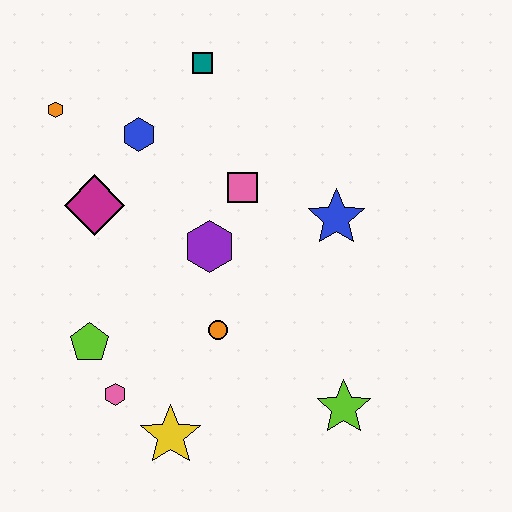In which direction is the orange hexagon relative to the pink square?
The orange hexagon is to the left of the pink square.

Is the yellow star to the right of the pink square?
No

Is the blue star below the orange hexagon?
Yes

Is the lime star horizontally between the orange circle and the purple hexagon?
No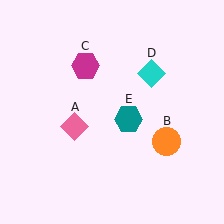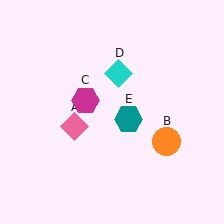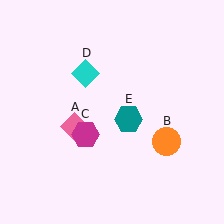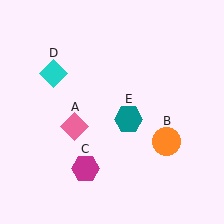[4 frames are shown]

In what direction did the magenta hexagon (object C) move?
The magenta hexagon (object C) moved down.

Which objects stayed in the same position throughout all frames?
Pink diamond (object A) and orange circle (object B) and teal hexagon (object E) remained stationary.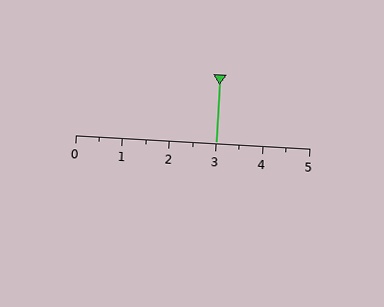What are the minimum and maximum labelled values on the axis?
The axis runs from 0 to 5.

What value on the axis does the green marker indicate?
The marker indicates approximately 3.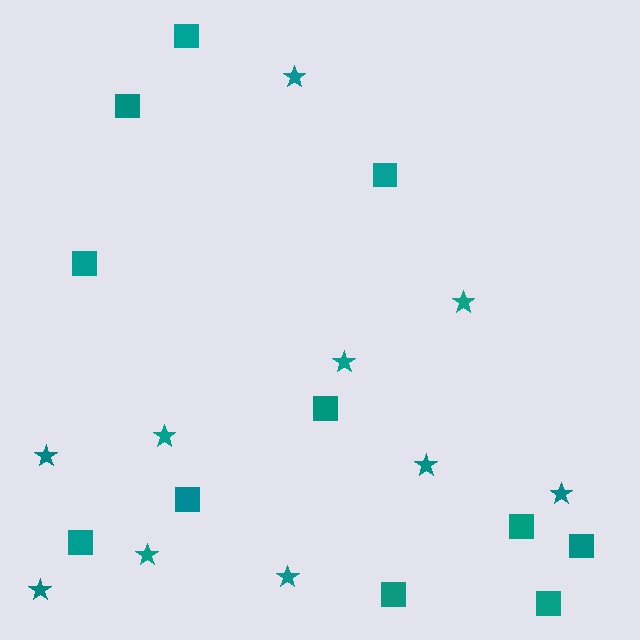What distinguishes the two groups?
There are 2 groups: one group of squares (11) and one group of stars (10).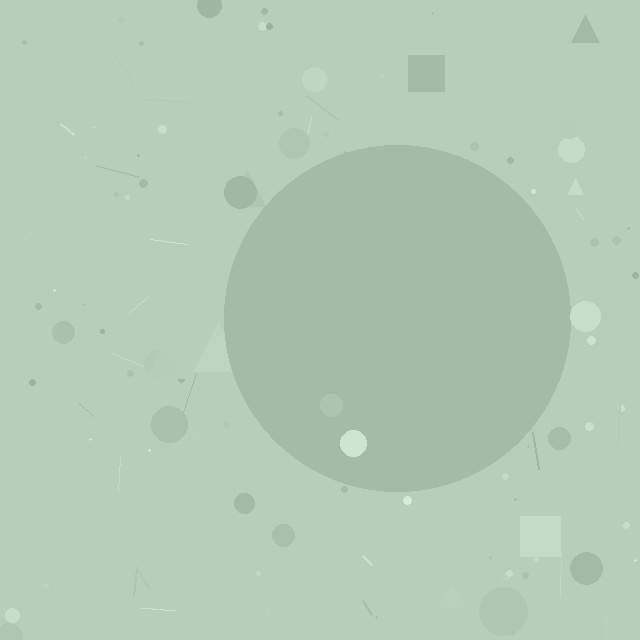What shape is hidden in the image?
A circle is hidden in the image.